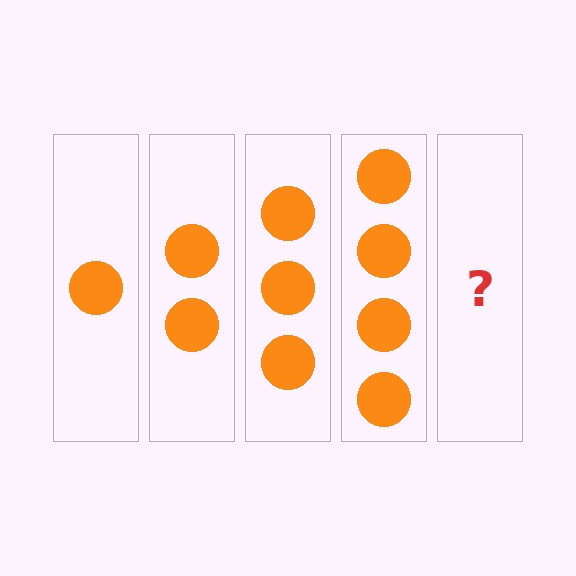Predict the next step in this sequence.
The next step is 5 circles.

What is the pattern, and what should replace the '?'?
The pattern is that each step adds one more circle. The '?' should be 5 circles.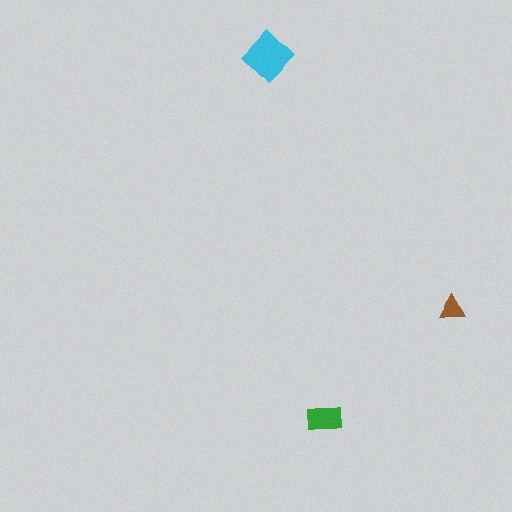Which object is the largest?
The cyan diamond.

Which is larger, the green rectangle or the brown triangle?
The green rectangle.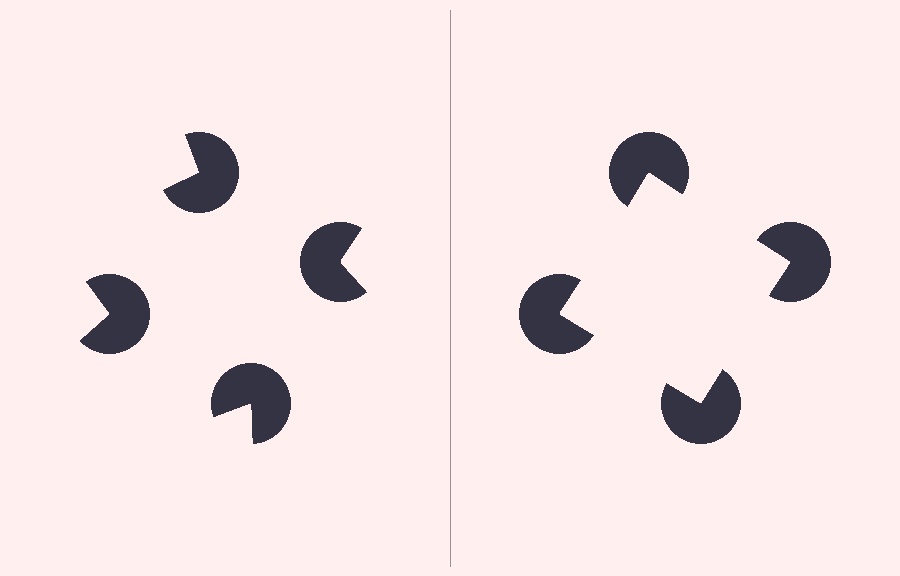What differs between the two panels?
The pac-man discs are positioned identically on both sides; only the wedge orientations differ. On the right they align to a square; on the left they are misaligned.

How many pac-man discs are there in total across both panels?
8 — 4 on each side.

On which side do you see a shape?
An illusory square appears on the right side. On the left side the wedge cuts are rotated, so no coherent shape forms.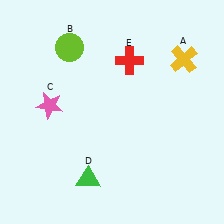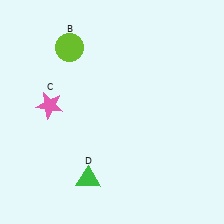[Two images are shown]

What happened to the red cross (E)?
The red cross (E) was removed in Image 2. It was in the top-right area of Image 1.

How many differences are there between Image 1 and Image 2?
There are 2 differences between the two images.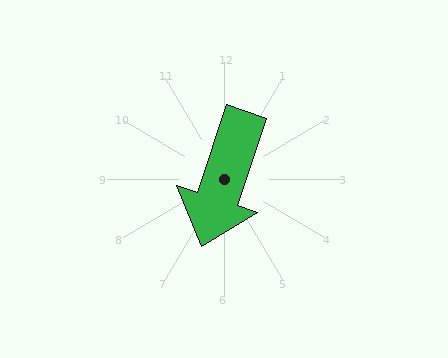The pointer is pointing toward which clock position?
Roughly 7 o'clock.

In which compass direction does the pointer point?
South.